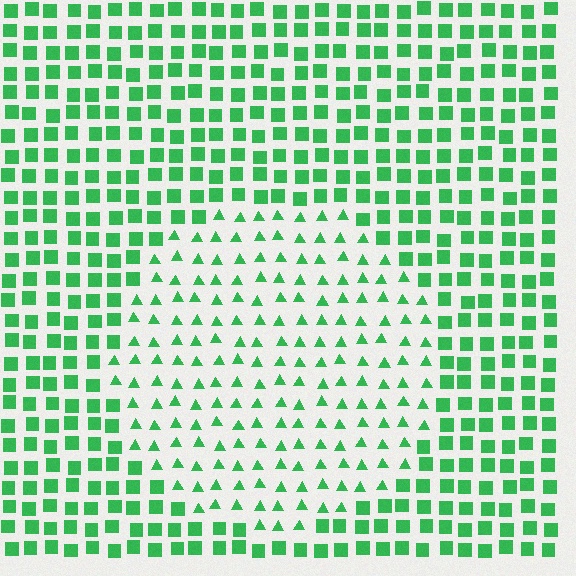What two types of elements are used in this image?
The image uses triangles inside the circle region and squares outside it.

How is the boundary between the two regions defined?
The boundary is defined by a change in element shape: triangles inside vs. squares outside. All elements share the same color and spacing.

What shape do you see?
I see a circle.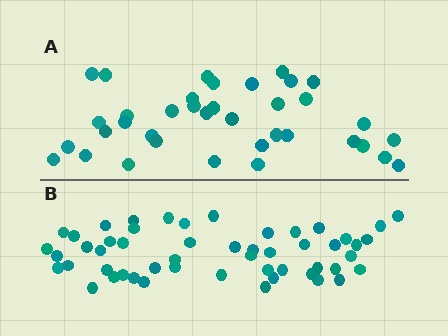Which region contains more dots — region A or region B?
Region B (the bottom region) has more dots.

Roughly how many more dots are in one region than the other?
Region B has approximately 15 more dots than region A.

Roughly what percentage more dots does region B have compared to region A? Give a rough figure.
About 40% more.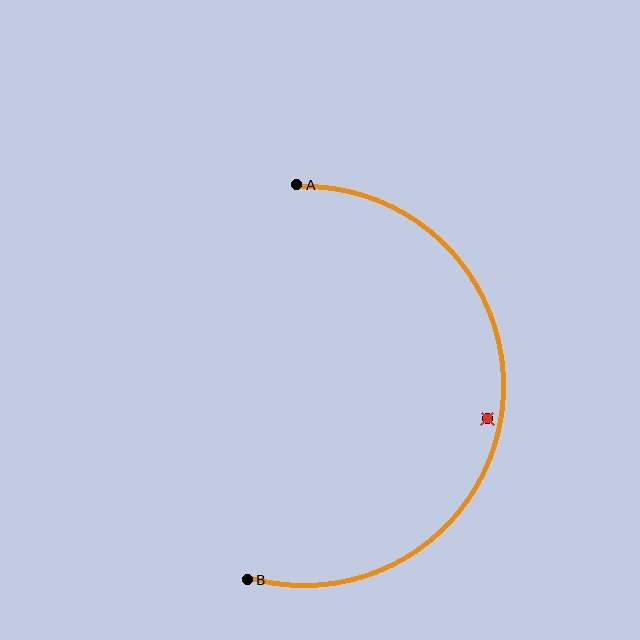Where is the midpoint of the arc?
The arc midpoint is the point on the curve farthest from the straight line joining A and B. It sits to the right of that line.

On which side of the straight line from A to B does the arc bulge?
The arc bulges to the right of the straight line connecting A and B.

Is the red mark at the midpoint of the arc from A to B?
No — the red mark does not lie on the arc at all. It sits slightly inside the curve.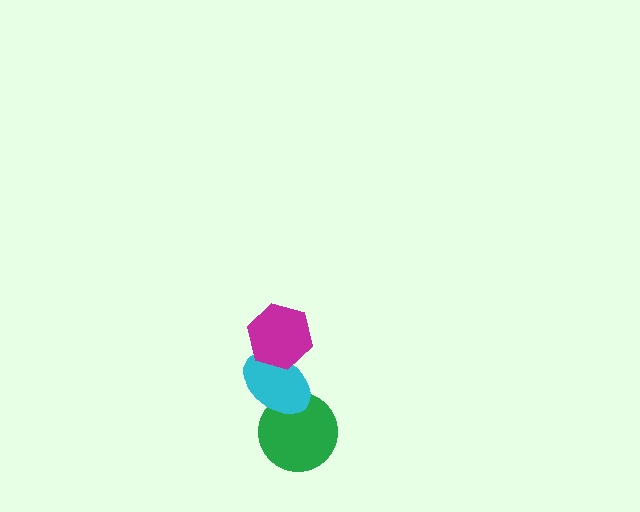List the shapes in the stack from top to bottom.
From top to bottom: the magenta hexagon, the cyan ellipse, the green circle.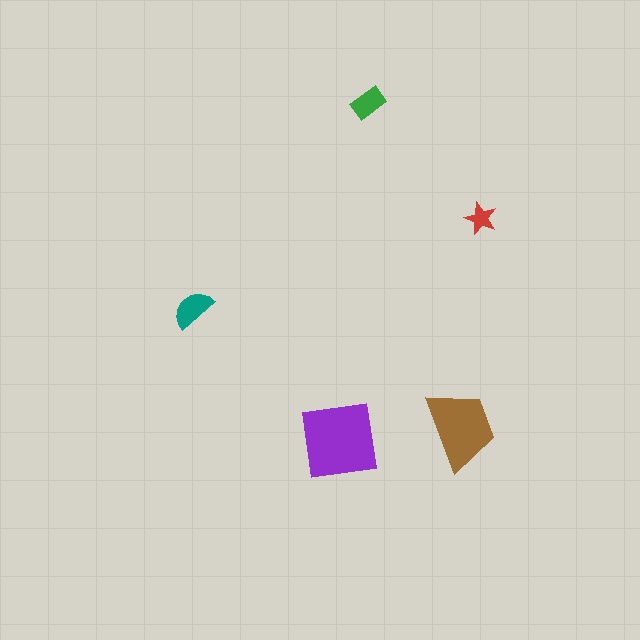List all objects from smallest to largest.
The red star, the green rectangle, the teal semicircle, the brown trapezoid, the purple square.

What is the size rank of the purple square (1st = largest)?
1st.